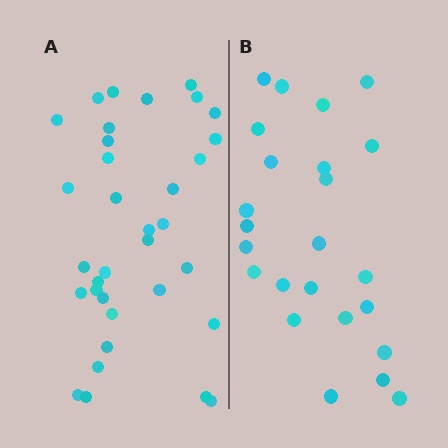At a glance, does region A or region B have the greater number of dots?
Region A (the left region) has more dots.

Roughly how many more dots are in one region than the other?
Region A has roughly 10 or so more dots than region B.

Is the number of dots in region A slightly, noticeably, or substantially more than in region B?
Region A has noticeably more, but not dramatically so. The ratio is roughly 1.4 to 1.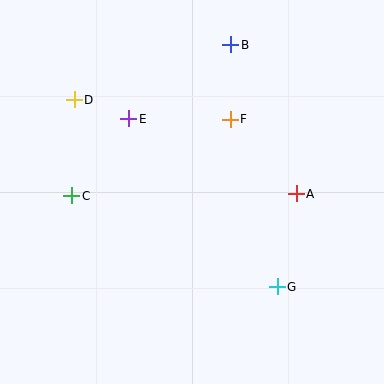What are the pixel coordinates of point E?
Point E is at (129, 119).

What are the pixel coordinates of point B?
Point B is at (231, 45).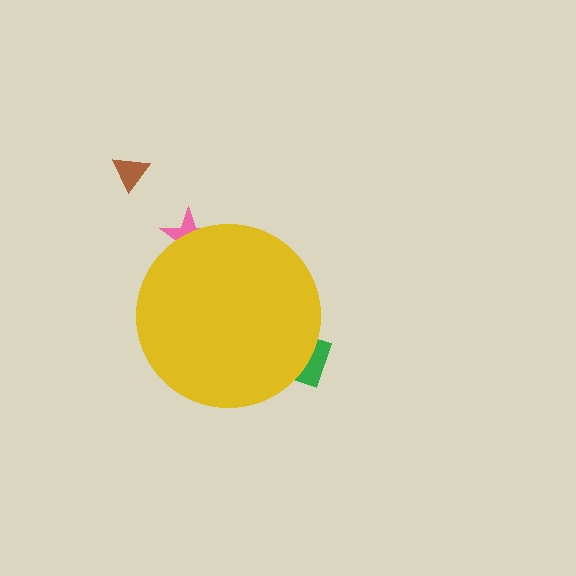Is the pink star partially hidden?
Yes, the pink star is partially hidden behind the yellow circle.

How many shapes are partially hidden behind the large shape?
2 shapes are partially hidden.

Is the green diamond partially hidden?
Yes, the green diamond is partially hidden behind the yellow circle.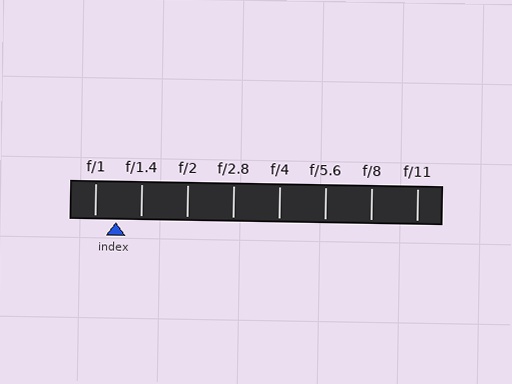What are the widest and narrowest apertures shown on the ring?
The widest aperture shown is f/1 and the narrowest is f/11.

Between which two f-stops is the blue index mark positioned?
The index mark is between f/1 and f/1.4.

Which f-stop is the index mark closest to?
The index mark is closest to f/1.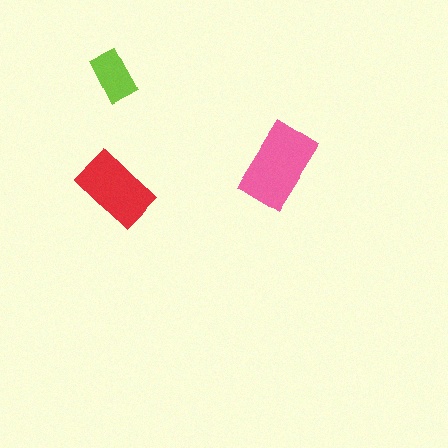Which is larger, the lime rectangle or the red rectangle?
The red one.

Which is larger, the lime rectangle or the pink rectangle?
The pink one.